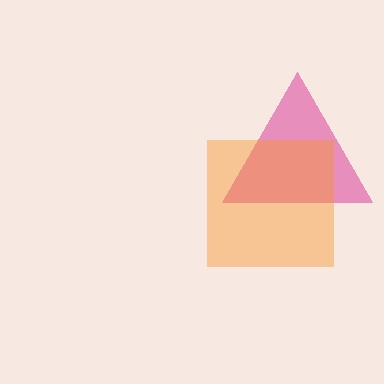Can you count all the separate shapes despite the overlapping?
Yes, there are 2 separate shapes.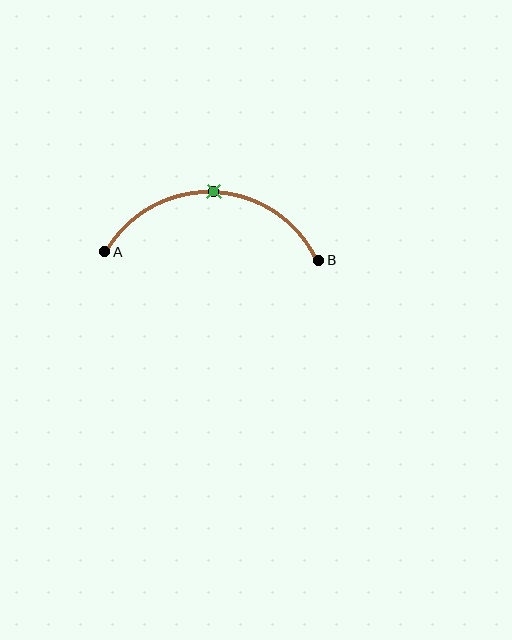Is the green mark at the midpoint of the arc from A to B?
Yes. The green mark lies on the arc at equal arc-length from both A and B — it is the arc midpoint.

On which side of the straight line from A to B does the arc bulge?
The arc bulges above the straight line connecting A and B.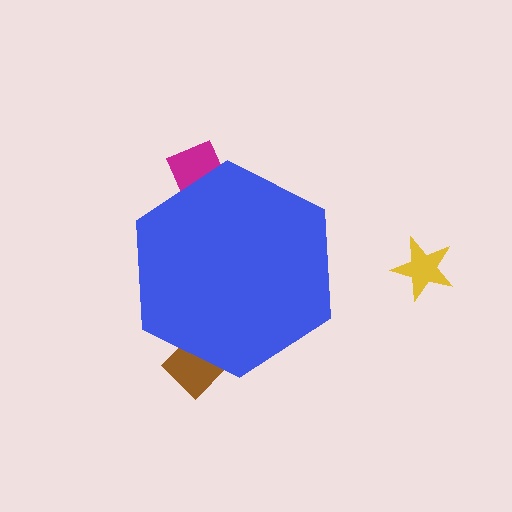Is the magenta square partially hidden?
Yes, the magenta square is partially hidden behind the blue hexagon.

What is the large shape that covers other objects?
A blue hexagon.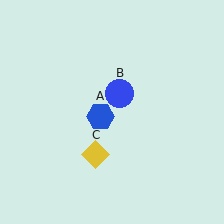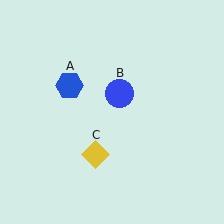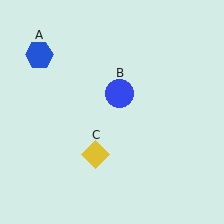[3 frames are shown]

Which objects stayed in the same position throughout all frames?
Blue circle (object B) and yellow diamond (object C) remained stationary.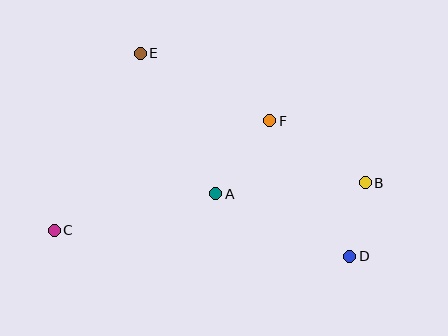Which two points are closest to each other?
Points B and D are closest to each other.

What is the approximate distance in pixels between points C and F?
The distance between C and F is approximately 242 pixels.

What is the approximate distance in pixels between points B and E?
The distance between B and E is approximately 260 pixels.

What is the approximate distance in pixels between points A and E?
The distance between A and E is approximately 160 pixels.